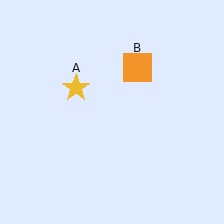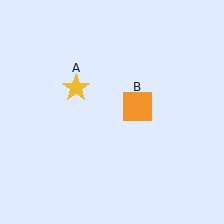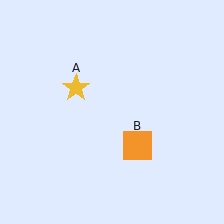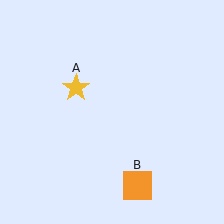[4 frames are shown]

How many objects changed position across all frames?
1 object changed position: orange square (object B).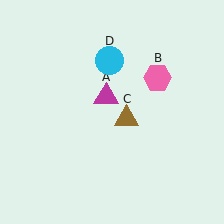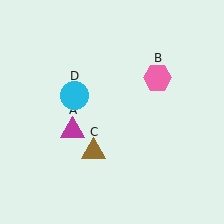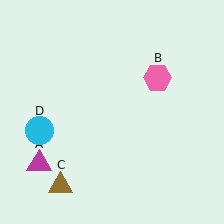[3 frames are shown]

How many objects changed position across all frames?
3 objects changed position: magenta triangle (object A), brown triangle (object C), cyan circle (object D).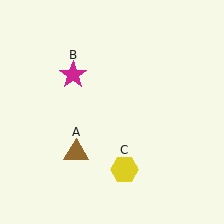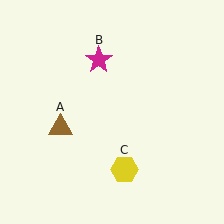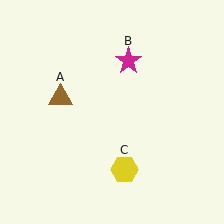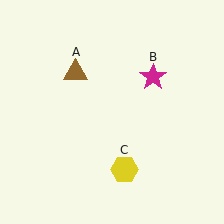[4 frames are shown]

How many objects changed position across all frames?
2 objects changed position: brown triangle (object A), magenta star (object B).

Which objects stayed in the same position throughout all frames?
Yellow hexagon (object C) remained stationary.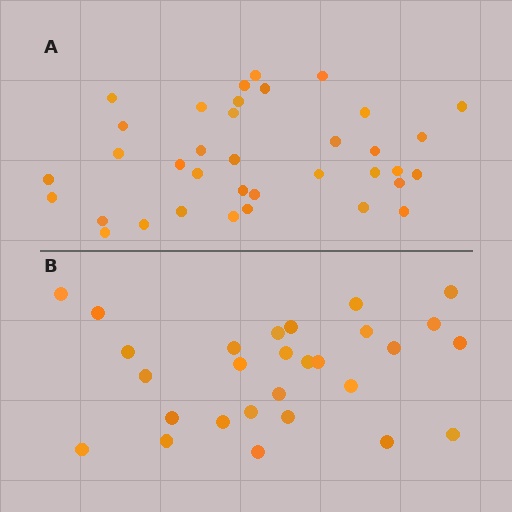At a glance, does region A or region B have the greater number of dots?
Region A (the top region) has more dots.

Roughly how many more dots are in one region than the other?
Region A has roughly 8 or so more dots than region B.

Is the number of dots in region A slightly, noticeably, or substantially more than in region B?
Region A has noticeably more, but not dramatically so. The ratio is roughly 1.3 to 1.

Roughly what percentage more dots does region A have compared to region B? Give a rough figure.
About 30% more.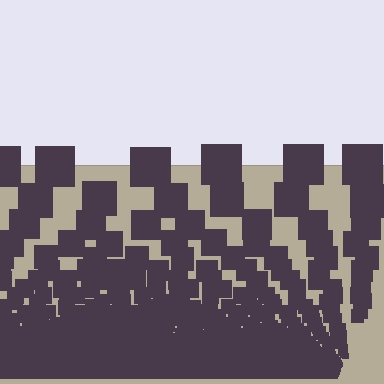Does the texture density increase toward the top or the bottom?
Density increases toward the bottom.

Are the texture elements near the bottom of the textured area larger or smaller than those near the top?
Smaller. The gradient is inverted — elements near the bottom are smaller and denser.